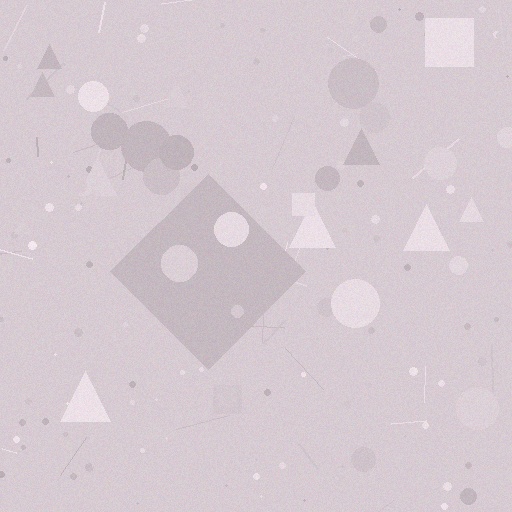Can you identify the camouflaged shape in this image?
The camouflaged shape is a diamond.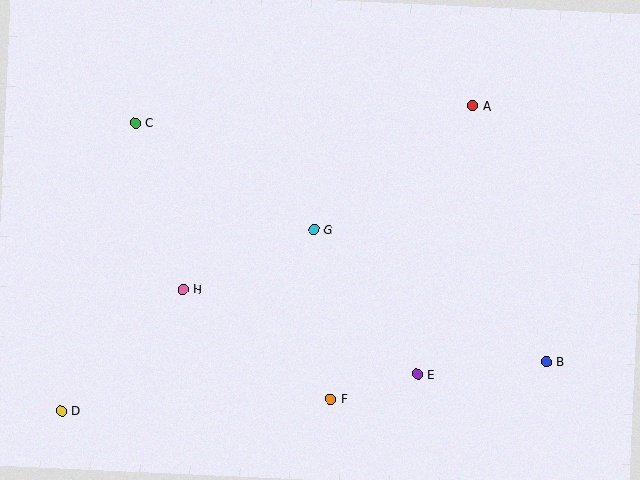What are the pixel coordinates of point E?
Point E is at (417, 375).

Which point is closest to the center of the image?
Point G at (314, 229) is closest to the center.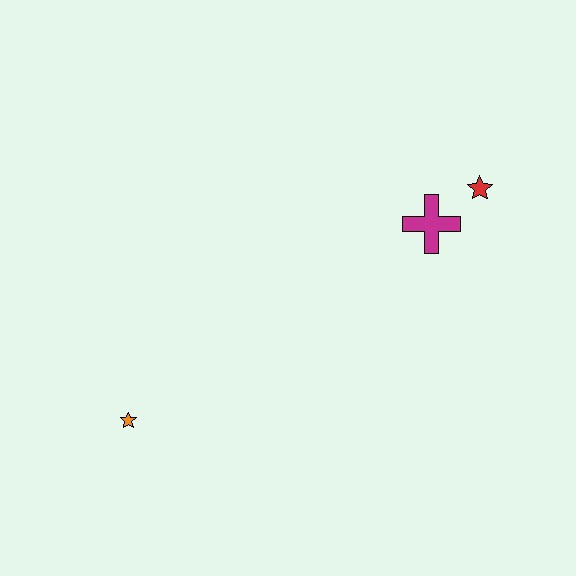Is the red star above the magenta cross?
Yes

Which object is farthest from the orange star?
The red star is farthest from the orange star.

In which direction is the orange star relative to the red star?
The orange star is to the left of the red star.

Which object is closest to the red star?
The magenta cross is closest to the red star.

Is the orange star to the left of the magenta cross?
Yes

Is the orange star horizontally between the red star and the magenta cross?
No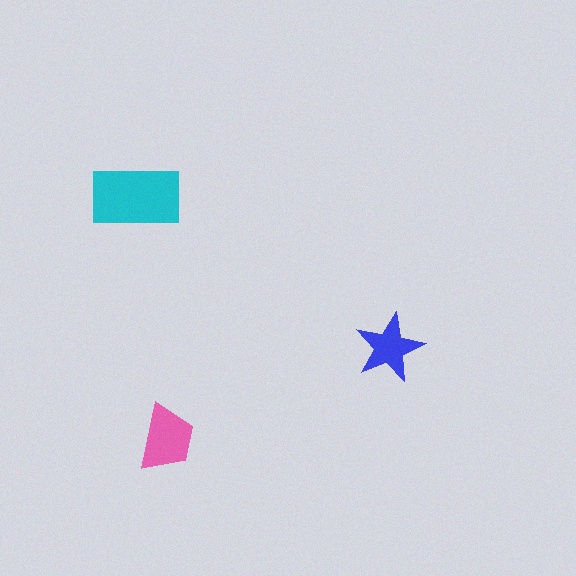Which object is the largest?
The cyan rectangle.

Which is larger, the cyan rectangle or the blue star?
The cyan rectangle.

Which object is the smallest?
The blue star.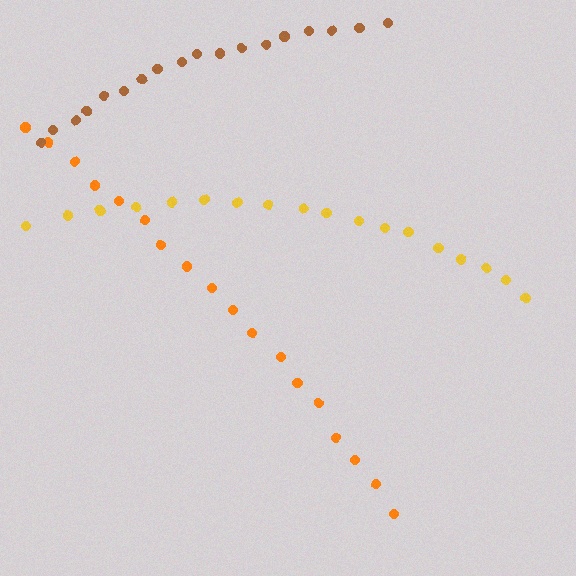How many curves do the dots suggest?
There are 3 distinct paths.